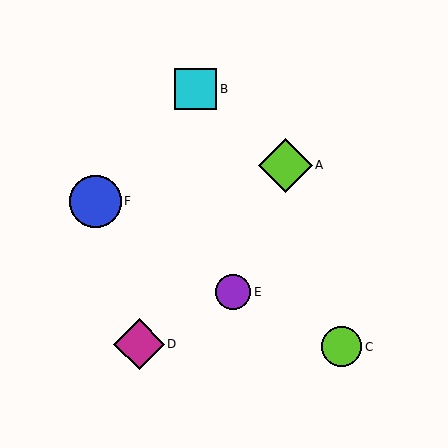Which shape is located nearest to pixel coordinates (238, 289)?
The purple circle (labeled E) at (233, 292) is nearest to that location.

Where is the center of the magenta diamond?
The center of the magenta diamond is at (139, 344).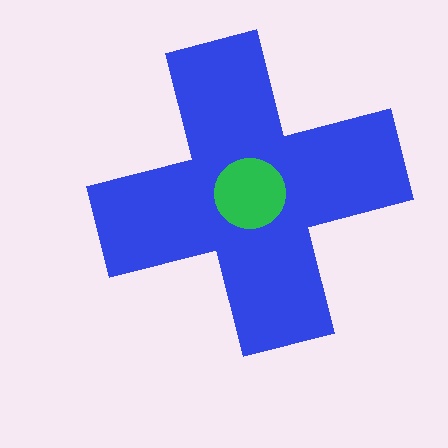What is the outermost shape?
The blue cross.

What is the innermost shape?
The green circle.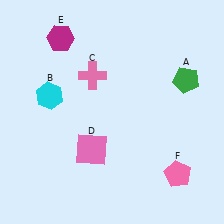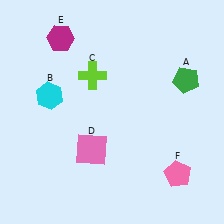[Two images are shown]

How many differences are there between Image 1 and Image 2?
There is 1 difference between the two images.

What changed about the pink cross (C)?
In Image 1, C is pink. In Image 2, it changed to lime.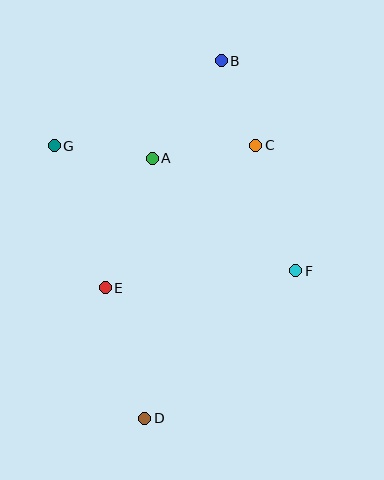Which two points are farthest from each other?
Points B and D are farthest from each other.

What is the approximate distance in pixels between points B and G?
The distance between B and G is approximately 187 pixels.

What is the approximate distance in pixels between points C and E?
The distance between C and E is approximately 207 pixels.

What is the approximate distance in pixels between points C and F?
The distance between C and F is approximately 132 pixels.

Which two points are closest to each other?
Points B and C are closest to each other.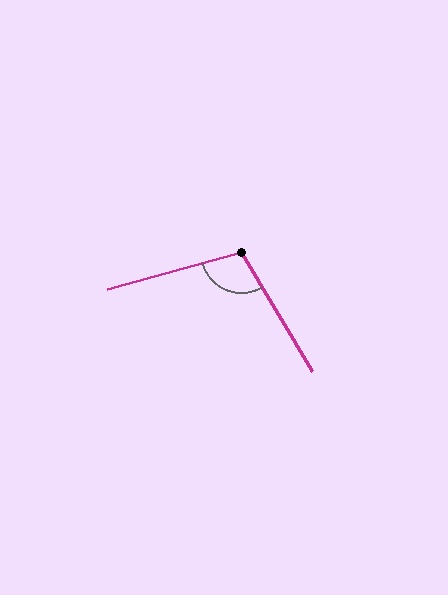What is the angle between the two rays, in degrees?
Approximately 105 degrees.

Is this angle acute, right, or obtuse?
It is obtuse.